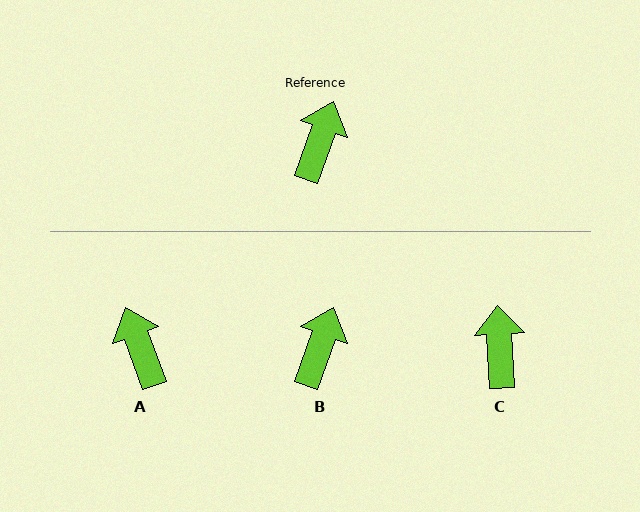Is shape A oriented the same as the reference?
No, it is off by about 40 degrees.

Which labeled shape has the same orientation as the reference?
B.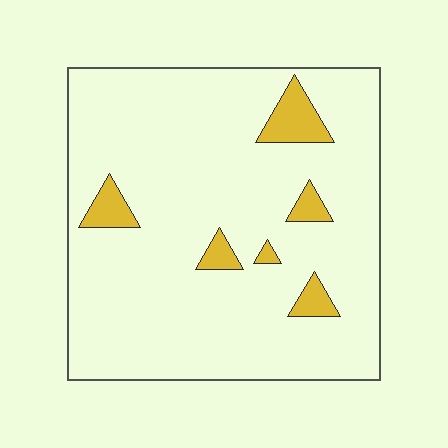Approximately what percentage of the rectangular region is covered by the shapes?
Approximately 10%.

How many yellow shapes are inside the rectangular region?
6.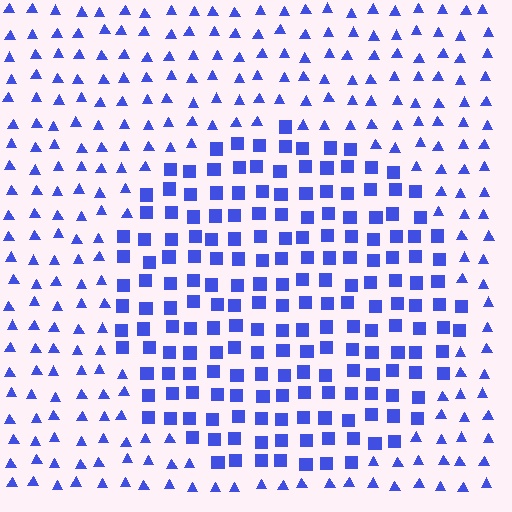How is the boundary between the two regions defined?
The boundary is defined by a change in element shape: squares inside vs. triangles outside. All elements share the same color and spacing.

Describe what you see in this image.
The image is filled with small blue elements arranged in a uniform grid. A circle-shaped region contains squares, while the surrounding area contains triangles. The boundary is defined purely by the change in element shape.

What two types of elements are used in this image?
The image uses squares inside the circle region and triangles outside it.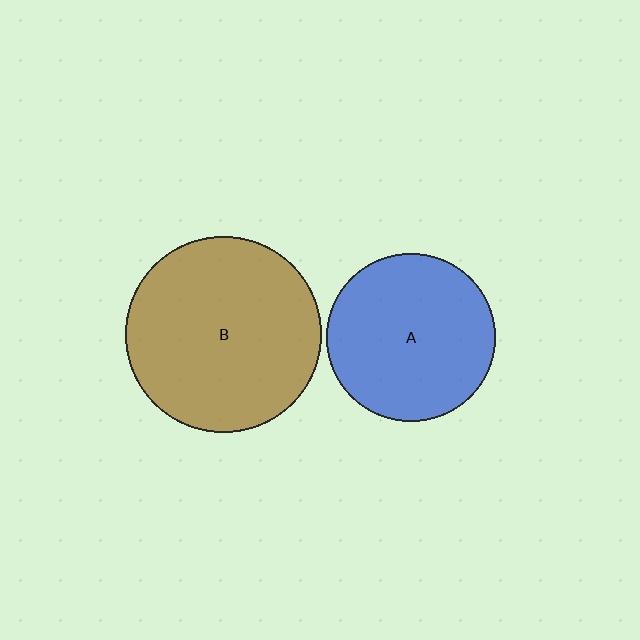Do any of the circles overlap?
No, none of the circles overlap.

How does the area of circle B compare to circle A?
Approximately 1.4 times.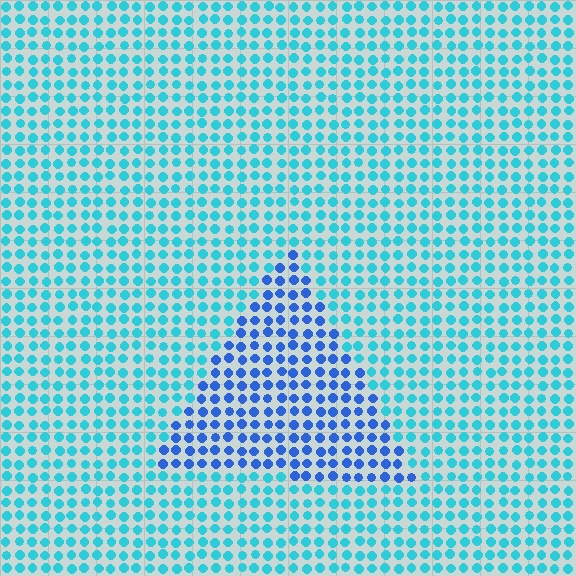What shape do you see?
I see a triangle.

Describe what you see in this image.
The image is filled with small cyan elements in a uniform arrangement. A triangle-shaped region is visible where the elements are tinted to a slightly different hue, forming a subtle color boundary.